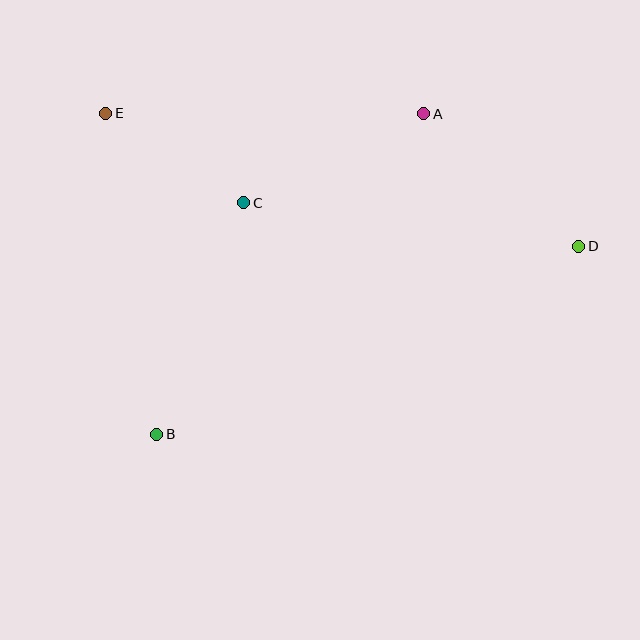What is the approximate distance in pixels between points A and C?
The distance between A and C is approximately 201 pixels.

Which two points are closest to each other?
Points C and E are closest to each other.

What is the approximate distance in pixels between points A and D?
The distance between A and D is approximately 204 pixels.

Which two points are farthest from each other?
Points D and E are farthest from each other.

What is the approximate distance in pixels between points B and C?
The distance between B and C is approximately 248 pixels.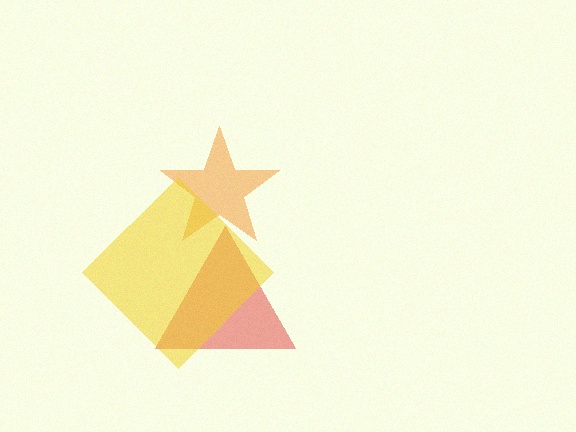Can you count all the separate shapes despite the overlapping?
Yes, there are 3 separate shapes.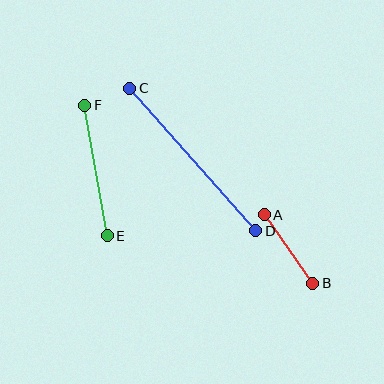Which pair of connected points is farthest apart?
Points C and D are farthest apart.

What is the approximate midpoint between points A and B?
The midpoint is at approximately (289, 249) pixels.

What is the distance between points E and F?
The distance is approximately 132 pixels.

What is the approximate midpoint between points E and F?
The midpoint is at approximately (96, 170) pixels.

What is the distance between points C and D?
The distance is approximately 191 pixels.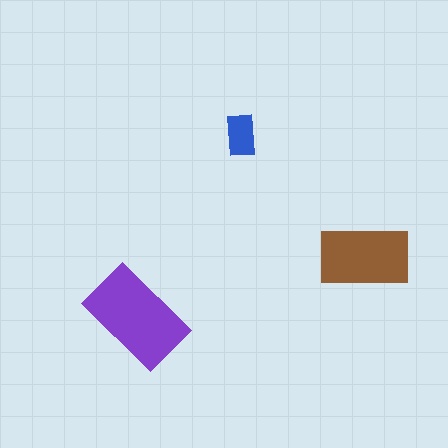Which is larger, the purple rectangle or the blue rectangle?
The purple one.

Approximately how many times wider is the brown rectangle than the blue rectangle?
About 2 times wider.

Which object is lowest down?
The purple rectangle is bottommost.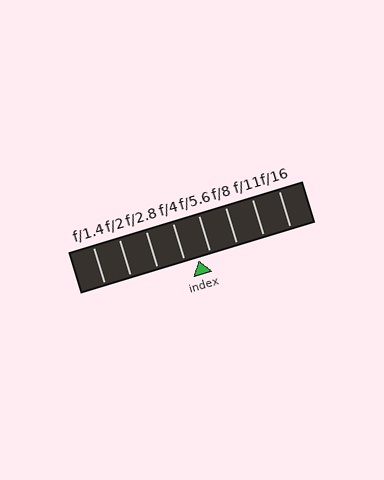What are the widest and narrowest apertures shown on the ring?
The widest aperture shown is f/1.4 and the narrowest is f/16.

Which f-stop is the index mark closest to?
The index mark is closest to f/5.6.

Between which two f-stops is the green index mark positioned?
The index mark is between f/4 and f/5.6.